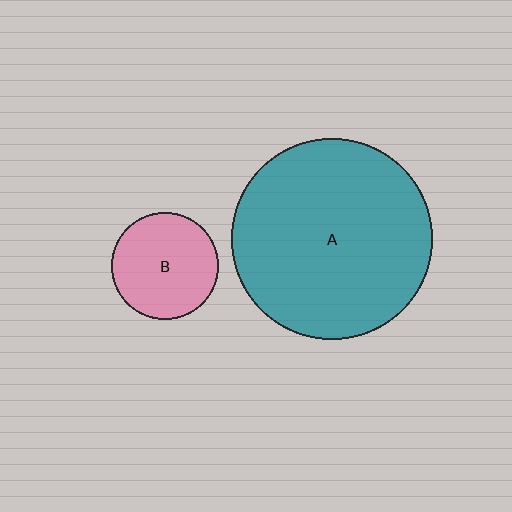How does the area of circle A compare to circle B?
Approximately 3.6 times.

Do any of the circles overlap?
No, none of the circles overlap.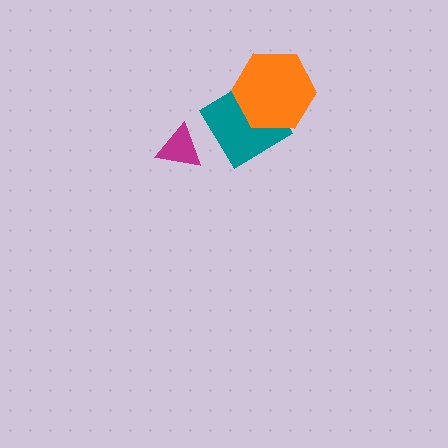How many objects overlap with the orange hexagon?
1 object overlaps with the orange hexagon.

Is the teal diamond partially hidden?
Yes, it is partially covered by another shape.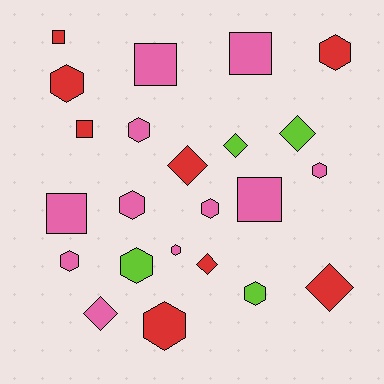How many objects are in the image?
There are 23 objects.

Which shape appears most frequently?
Hexagon, with 11 objects.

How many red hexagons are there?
There are 3 red hexagons.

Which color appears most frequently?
Pink, with 11 objects.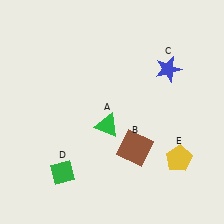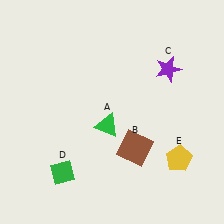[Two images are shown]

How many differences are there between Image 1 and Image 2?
There is 1 difference between the two images.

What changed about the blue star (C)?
In Image 1, C is blue. In Image 2, it changed to purple.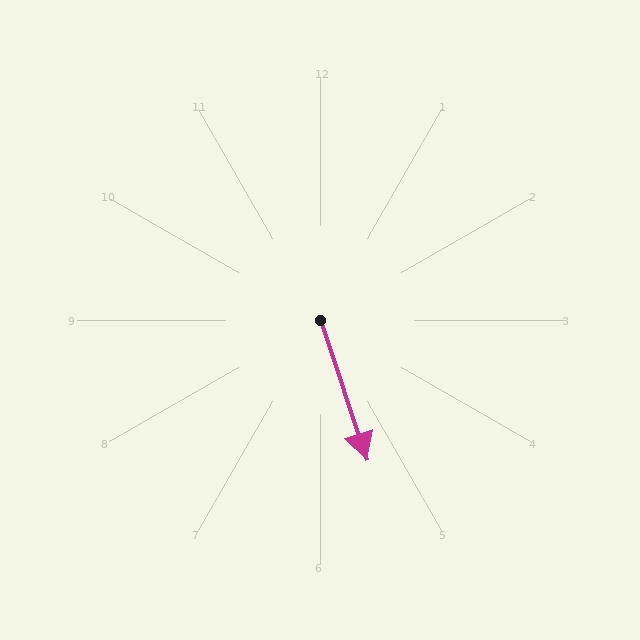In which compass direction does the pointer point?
South.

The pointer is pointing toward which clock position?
Roughly 5 o'clock.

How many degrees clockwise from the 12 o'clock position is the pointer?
Approximately 161 degrees.